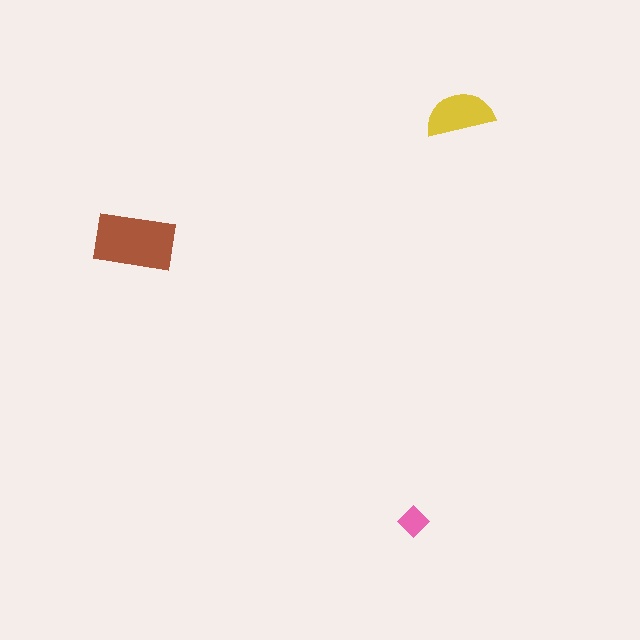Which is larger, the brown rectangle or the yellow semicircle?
The brown rectangle.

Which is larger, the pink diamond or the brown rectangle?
The brown rectangle.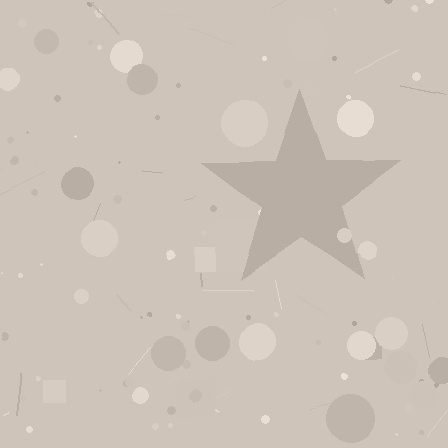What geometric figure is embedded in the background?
A star is embedded in the background.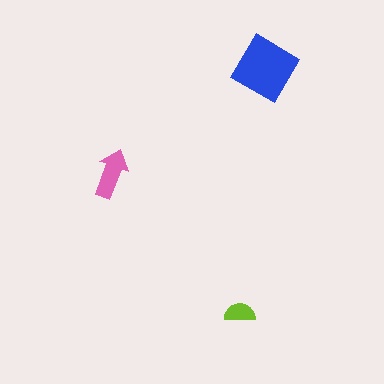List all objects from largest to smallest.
The blue diamond, the pink arrow, the lime semicircle.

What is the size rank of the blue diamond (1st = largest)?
1st.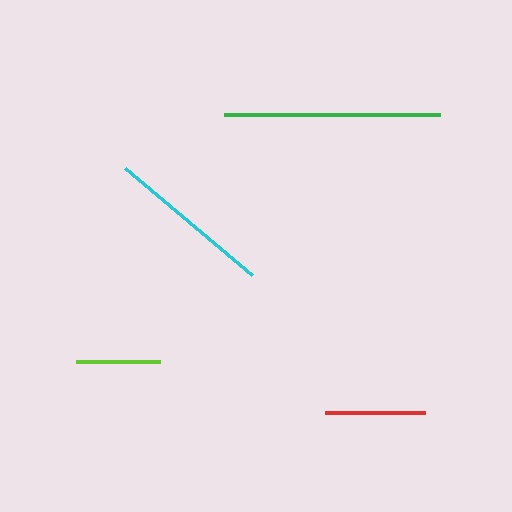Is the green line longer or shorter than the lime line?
The green line is longer than the lime line.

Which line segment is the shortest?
The lime line is the shortest at approximately 84 pixels.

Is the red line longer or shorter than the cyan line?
The cyan line is longer than the red line.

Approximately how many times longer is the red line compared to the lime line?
The red line is approximately 1.2 times the length of the lime line.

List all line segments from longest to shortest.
From longest to shortest: green, cyan, red, lime.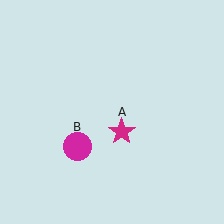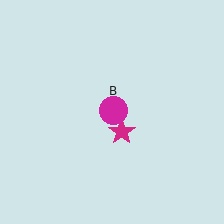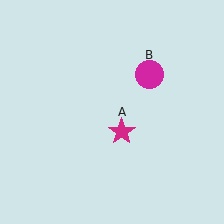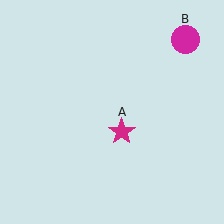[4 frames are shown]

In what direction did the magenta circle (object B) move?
The magenta circle (object B) moved up and to the right.